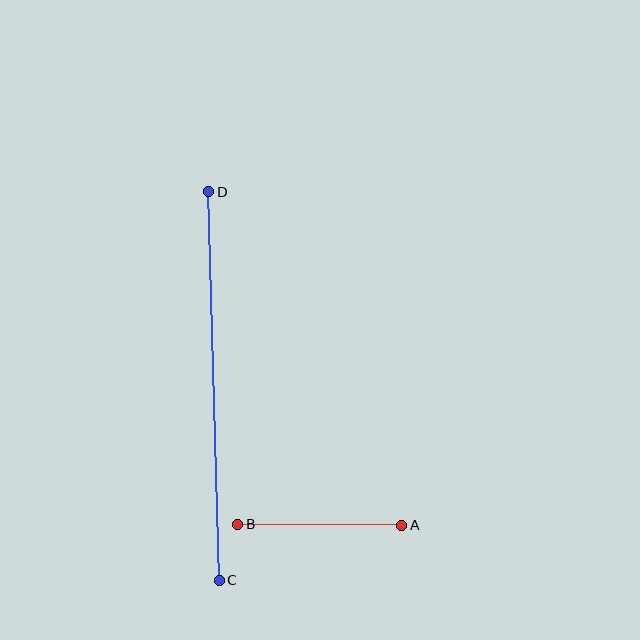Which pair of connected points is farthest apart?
Points C and D are farthest apart.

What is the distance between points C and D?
The distance is approximately 389 pixels.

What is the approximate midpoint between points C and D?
The midpoint is at approximately (214, 386) pixels.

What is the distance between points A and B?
The distance is approximately 164 pixels.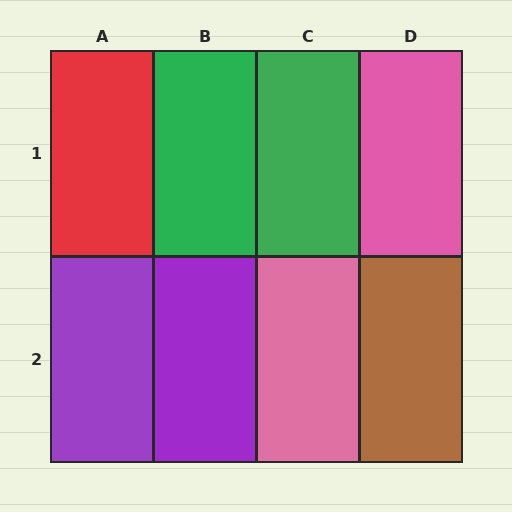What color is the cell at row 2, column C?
Pink.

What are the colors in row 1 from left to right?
Red, green, green, pink.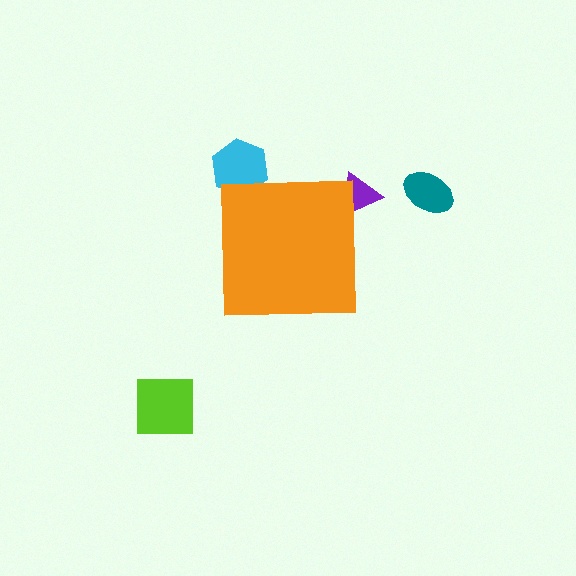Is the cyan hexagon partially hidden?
Yes, the cyan hexagon is partially hidden behind the orange square.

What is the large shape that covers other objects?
An orange square.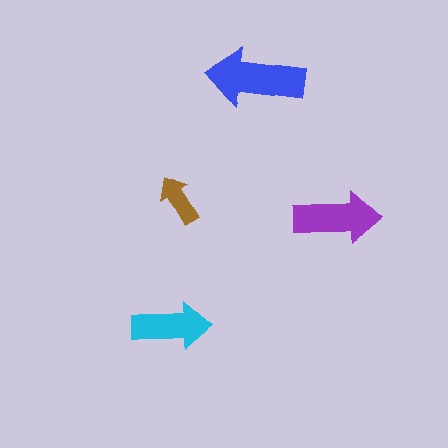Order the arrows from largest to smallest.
the blue one, the purple one, the cyan one, the brown one.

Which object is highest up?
The blue arrow is topmost.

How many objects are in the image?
There are 4 objects in the image.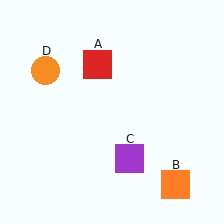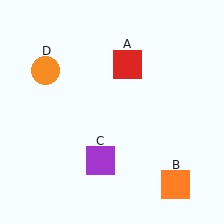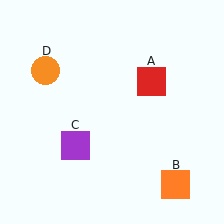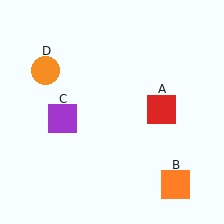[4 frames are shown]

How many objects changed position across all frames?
2 objects changed position: red square (object A), purple square (object C).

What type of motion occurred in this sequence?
The red square (object A), purple square (object C) rotated clockwise around the center of the scene.